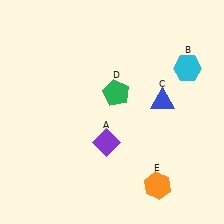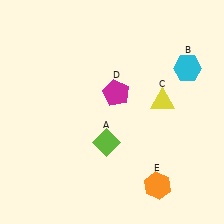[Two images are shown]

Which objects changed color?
A changed from purple to lime. C changed from blue to yellow. D changed from green to magenta.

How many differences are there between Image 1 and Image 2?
There are 3 differences between the two images.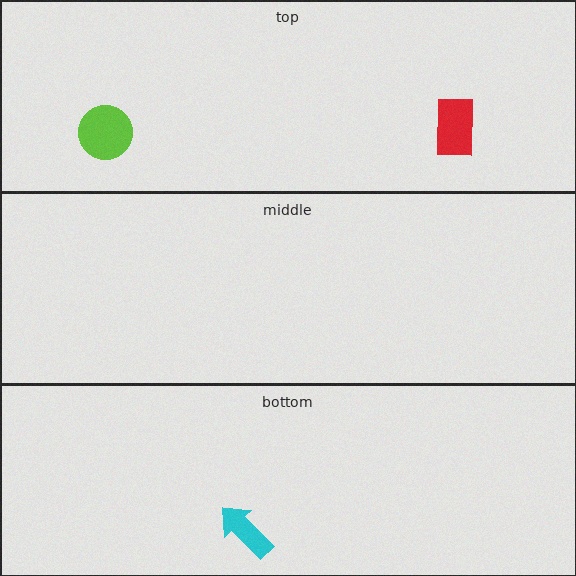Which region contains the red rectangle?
The top region.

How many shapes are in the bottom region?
1.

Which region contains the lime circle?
The top region.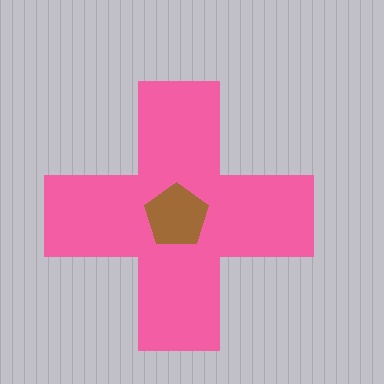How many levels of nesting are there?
2.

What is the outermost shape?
The pink cross.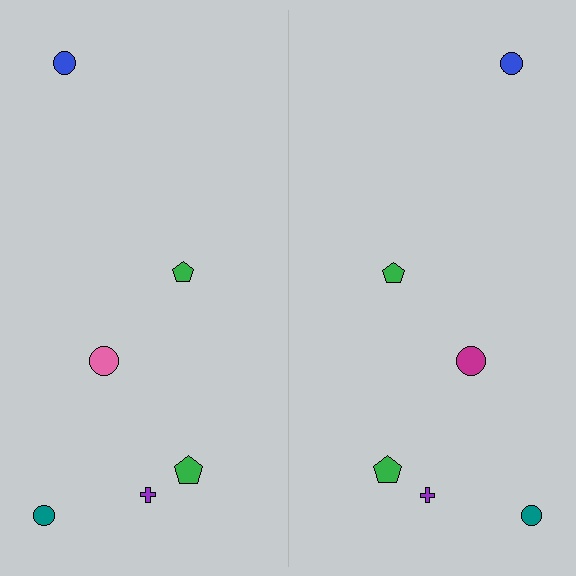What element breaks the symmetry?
The magenta circle on the right side breaks the symmetry — its mirror counterpart is pink.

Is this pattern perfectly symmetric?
No, the pattern is not perfectly symmetric. The magenta circle on the right side breaks the symmetry — its mirror counterpart is pink.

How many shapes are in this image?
There are 12 shapes in this image.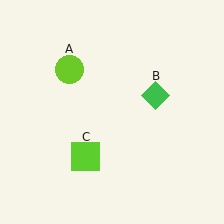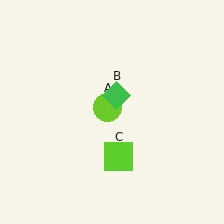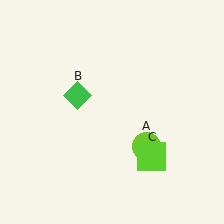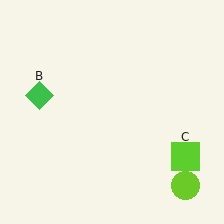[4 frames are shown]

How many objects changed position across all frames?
3 objects changed position: lime circle (object A), green diamond (object B), lime square (object C).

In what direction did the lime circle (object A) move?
The lime circle (object A) moved down and to the right.